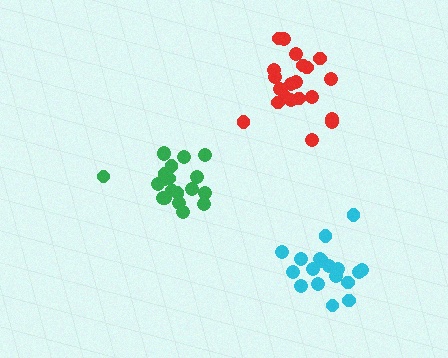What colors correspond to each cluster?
The clusters are colored: red, cyan, green.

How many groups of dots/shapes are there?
There are 3 groups.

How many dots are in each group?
Group 1: 21 dots, Group 2: 18 dots, Group 3: 20 dots (59 total).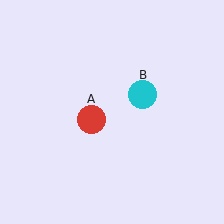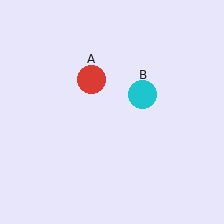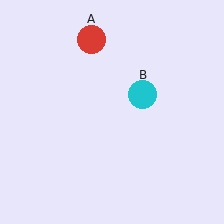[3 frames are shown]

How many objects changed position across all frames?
1 object changed position: red circle (object A).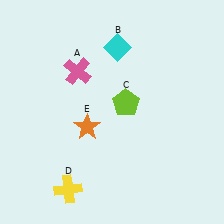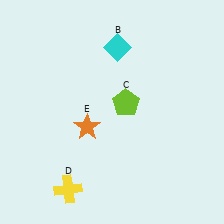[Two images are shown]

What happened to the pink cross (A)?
The pink cross (A) was removed in Image 2. It was in the top-left area of Image 1.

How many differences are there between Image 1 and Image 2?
There is 1 difference between the two images.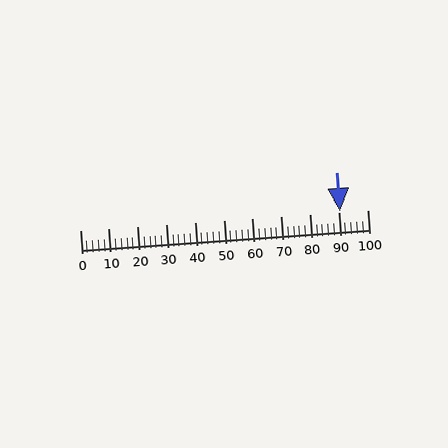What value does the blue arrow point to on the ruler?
The blue arrow points to approximately 90.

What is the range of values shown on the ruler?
The ruler shows values from 0 to 100.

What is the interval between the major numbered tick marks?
The major tick marks are spaced 10 units apart.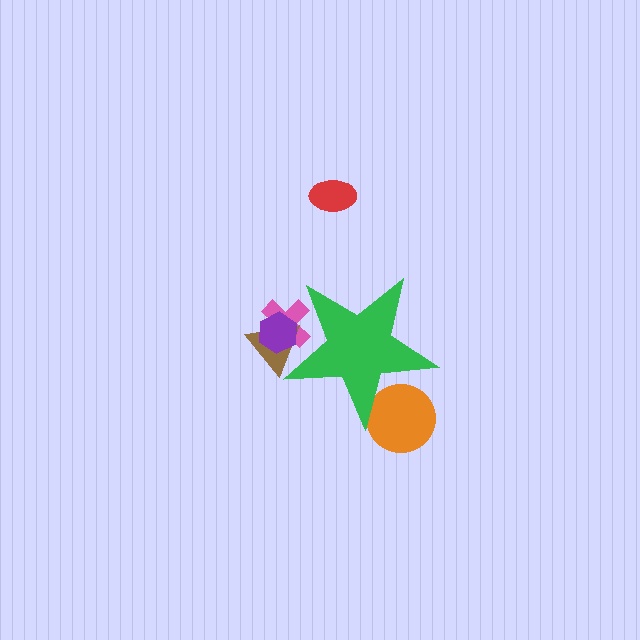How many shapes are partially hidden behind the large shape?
4 shapes are partially hidden.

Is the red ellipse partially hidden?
No, the red ellipse is fully visible.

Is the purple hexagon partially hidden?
Yes, the purple hexagon is partially hidden behind the green star.